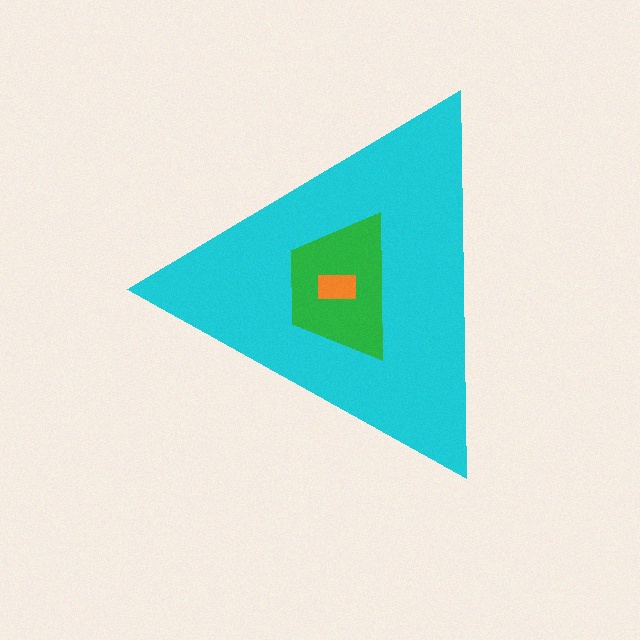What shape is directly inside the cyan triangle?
The green trapezoid.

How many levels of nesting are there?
3.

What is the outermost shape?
The cyan triangle.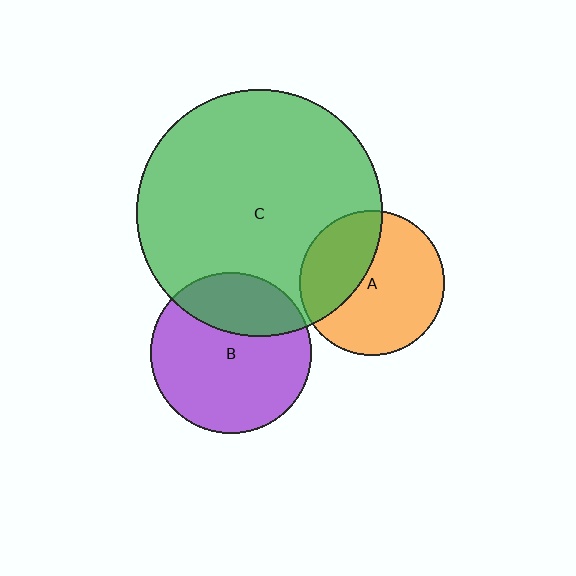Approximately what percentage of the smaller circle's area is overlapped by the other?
Approximately 35%.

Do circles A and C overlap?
Yes.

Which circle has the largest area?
Circle C (green).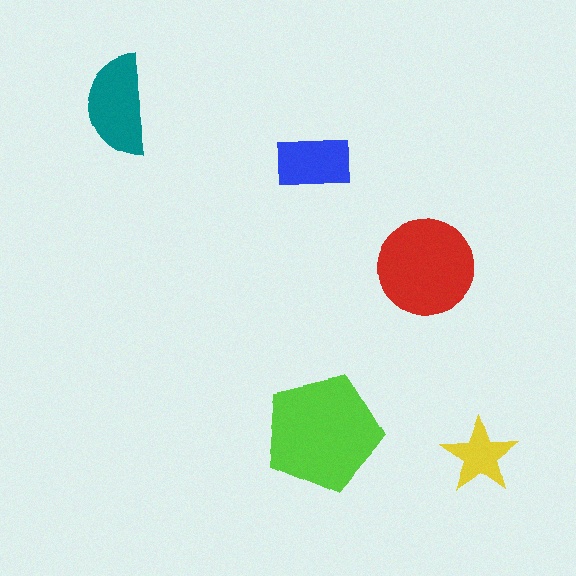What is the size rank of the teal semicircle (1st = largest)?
3rd.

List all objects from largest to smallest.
The lime pentagon, the red circle, the teal semicircle, the blue rectangle, the yellow star.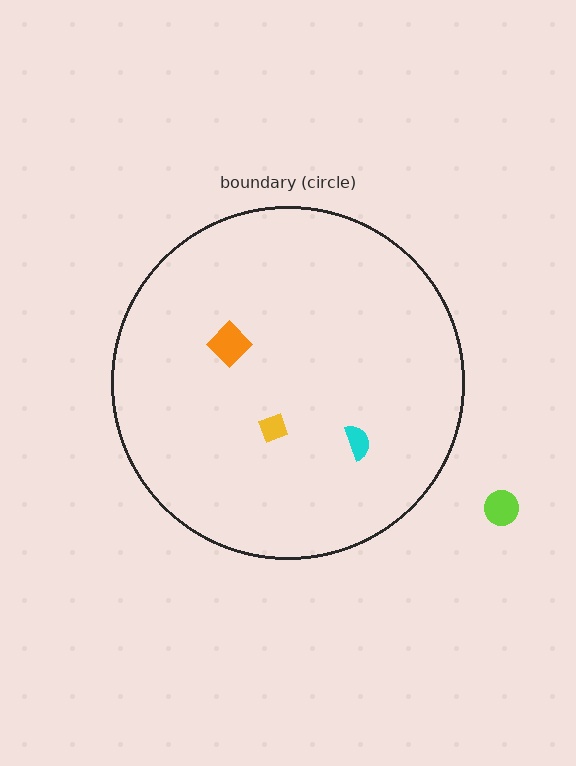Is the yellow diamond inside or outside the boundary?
Inside.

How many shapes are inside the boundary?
3 inside, 1 outside.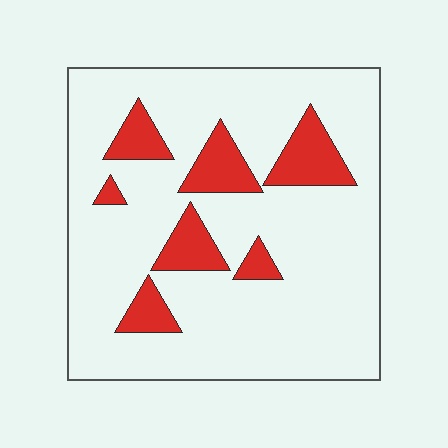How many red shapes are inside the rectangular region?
7.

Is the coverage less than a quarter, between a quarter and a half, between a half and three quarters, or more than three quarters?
Less than a quarter.